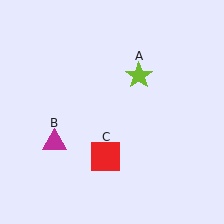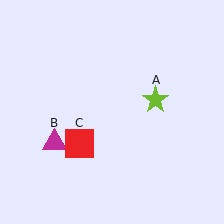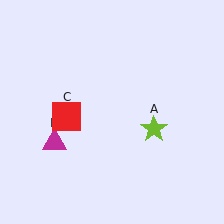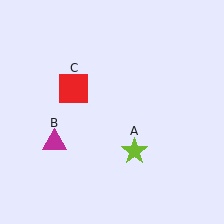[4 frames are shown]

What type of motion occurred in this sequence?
The lime star (object A), red square (object C) rotated clockwise around the center of the scene.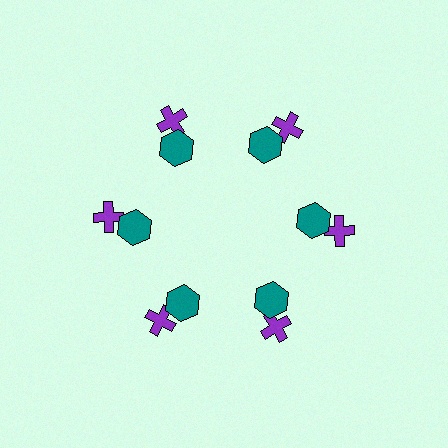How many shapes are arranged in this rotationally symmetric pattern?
There are 12 shapes, arranged in 6 groups of 2.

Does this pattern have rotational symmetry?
Yes, this pattern has 6-fold rotational symmetry. It looks the same after rotating 60 degrees around the center.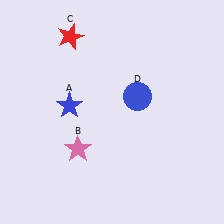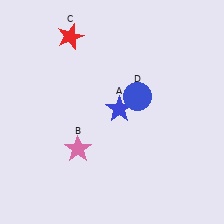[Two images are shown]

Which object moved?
The blue star (A) moved right.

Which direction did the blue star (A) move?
The blue star (A) moved right.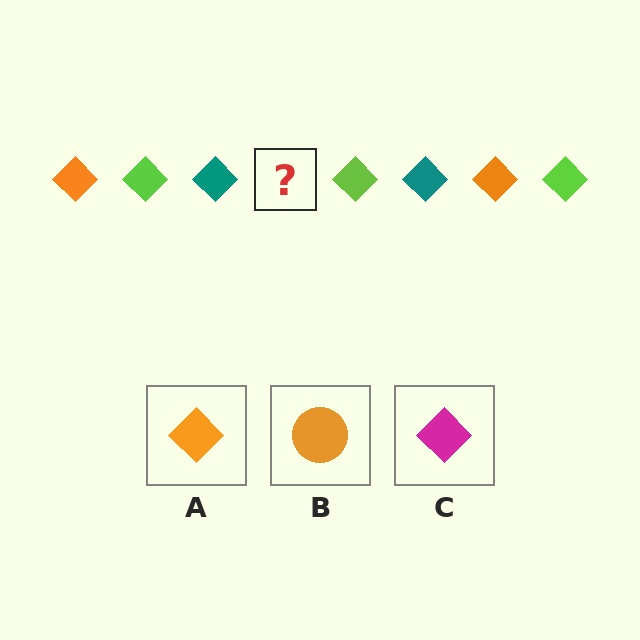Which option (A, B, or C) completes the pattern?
A.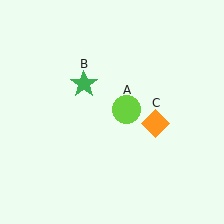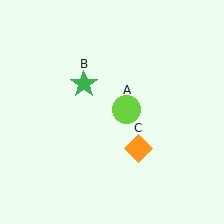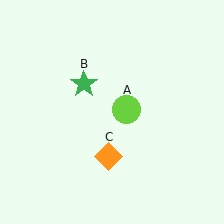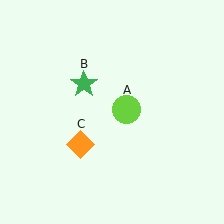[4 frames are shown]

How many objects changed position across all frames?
1 object changed position: orange diamond (object C).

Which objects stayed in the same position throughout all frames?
Lime circle (object A) and green star (object B) remained stationary.